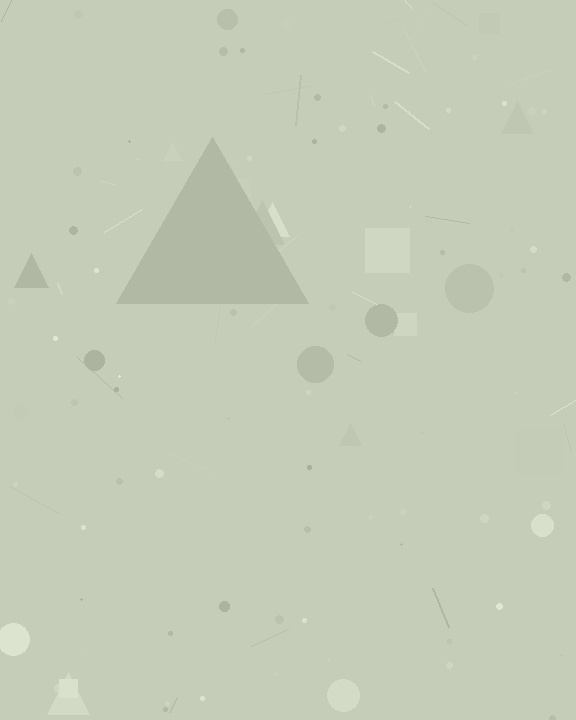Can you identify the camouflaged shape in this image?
The camouflaged shape is a triangle.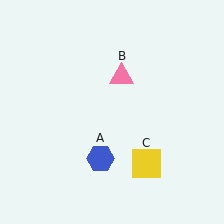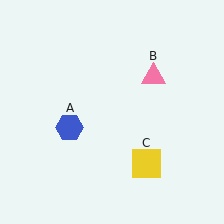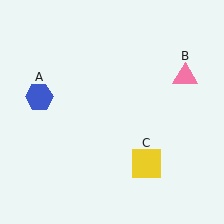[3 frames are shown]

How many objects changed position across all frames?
2 objects changed position: blue hexagon (object A), pink triangle (object B).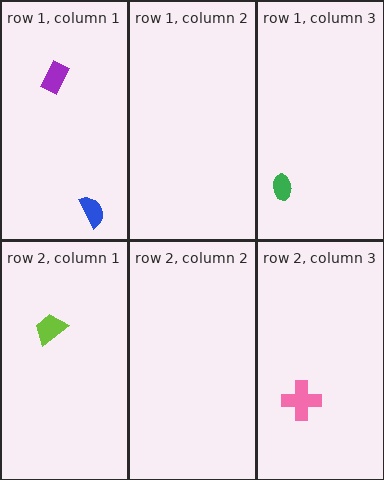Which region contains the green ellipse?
The row 1, column 3 region.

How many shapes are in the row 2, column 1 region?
1.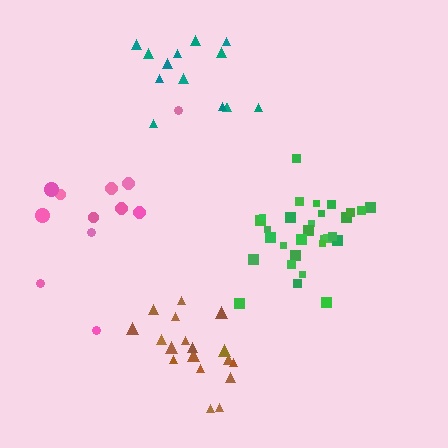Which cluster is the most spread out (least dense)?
Pink.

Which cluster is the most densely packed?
Brown.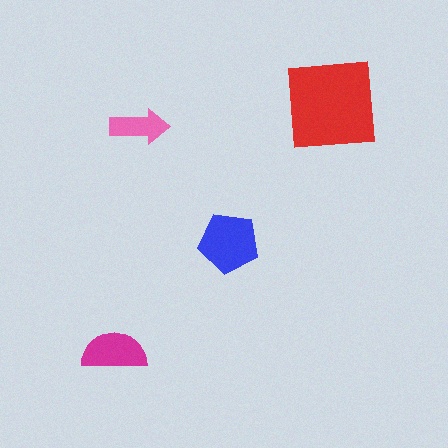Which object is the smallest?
The pink arrow.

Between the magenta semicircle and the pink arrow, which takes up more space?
The magenta semicircle.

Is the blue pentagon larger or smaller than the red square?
Smaller.